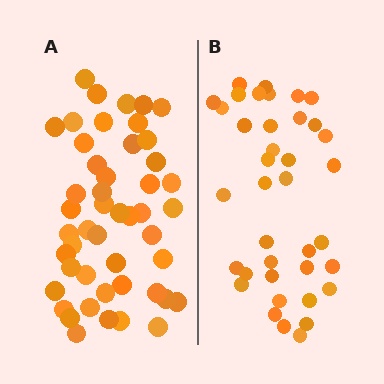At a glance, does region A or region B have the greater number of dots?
Region A (the left region) has more dots.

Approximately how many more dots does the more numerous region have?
Region A has roughly 10 or so more dots than region B.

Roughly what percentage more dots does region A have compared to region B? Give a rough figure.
About 25% more.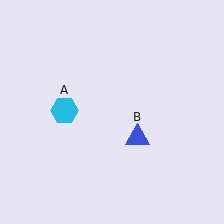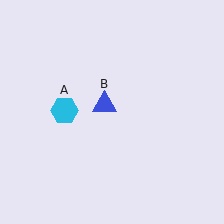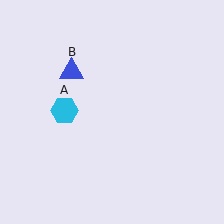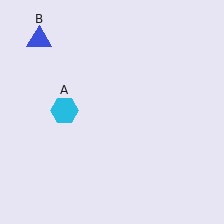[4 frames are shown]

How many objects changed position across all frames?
1 object changed position: blue triangle (object B).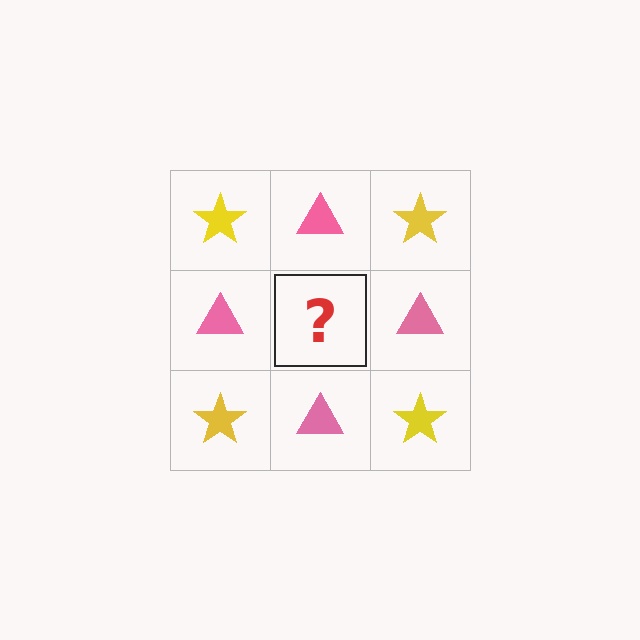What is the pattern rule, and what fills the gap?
The rule is that it alternates yellow star and pink triangle in a checkerboard pattern. The gap should be filled with a yellow star.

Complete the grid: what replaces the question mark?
The question mark should be replaced with a yellow star.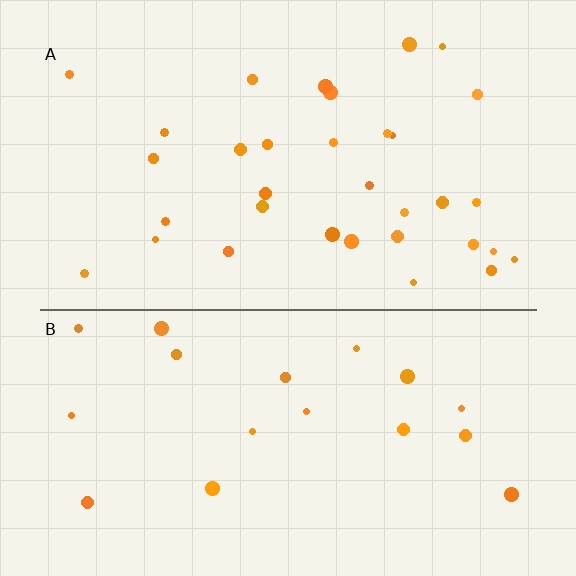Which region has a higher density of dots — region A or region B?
A (the top).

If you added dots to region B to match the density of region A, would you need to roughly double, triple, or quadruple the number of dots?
Approximately double.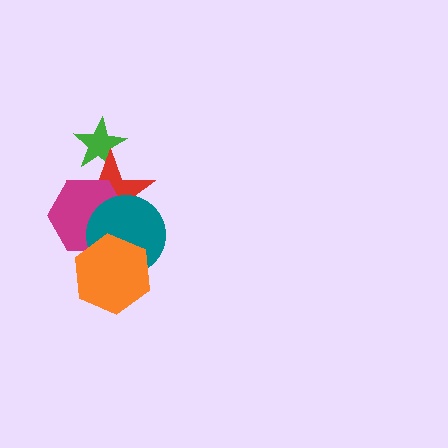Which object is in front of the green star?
The red star is in front of the green star.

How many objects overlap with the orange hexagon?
2 objects overlap with the orange hexagon.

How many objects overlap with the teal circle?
3 objects overlap with the teal circle.